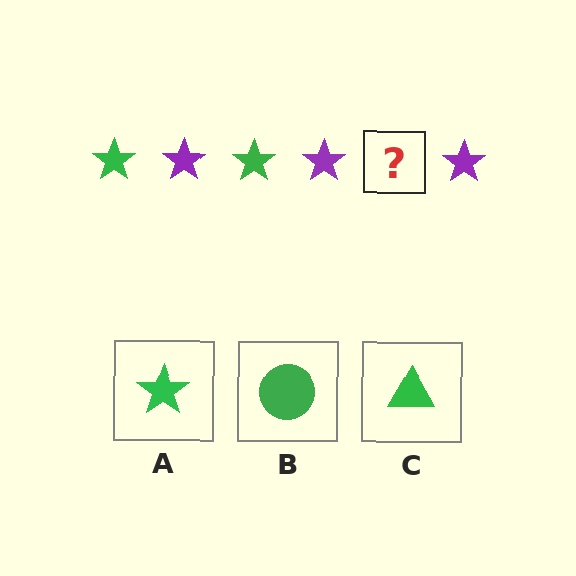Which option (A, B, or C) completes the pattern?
A.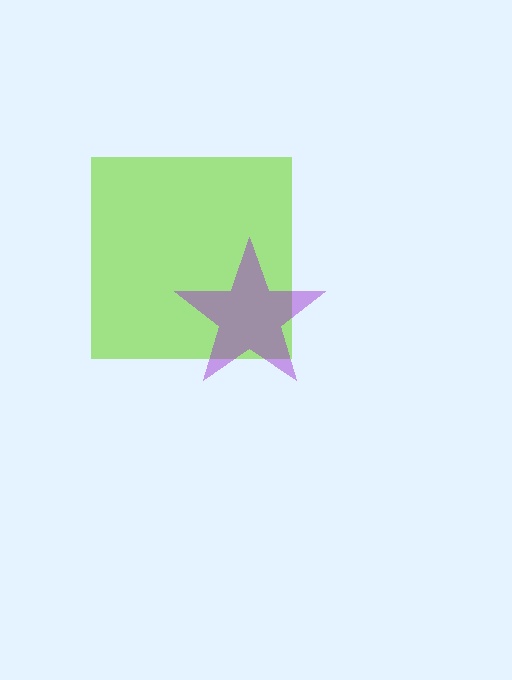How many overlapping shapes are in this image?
There are 2 overlapping shapes in the image.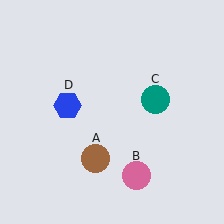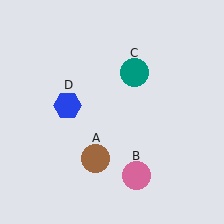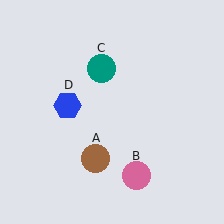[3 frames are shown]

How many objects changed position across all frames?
1 object changed position: teal circle (object C).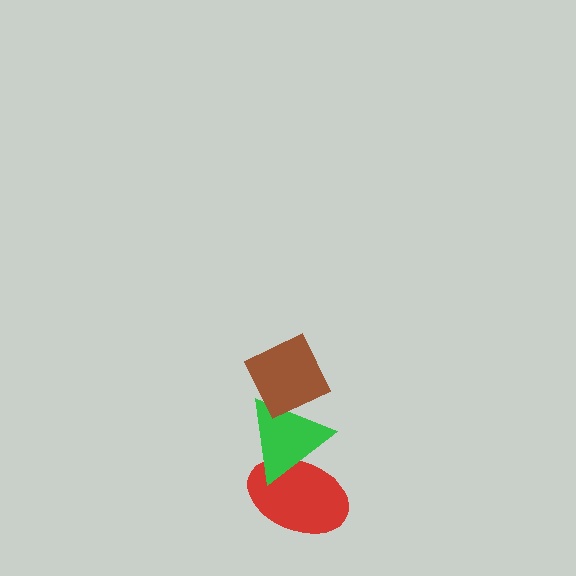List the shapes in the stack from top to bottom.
From top to bottom: the brown diamond, the green triangle, the red ellipse.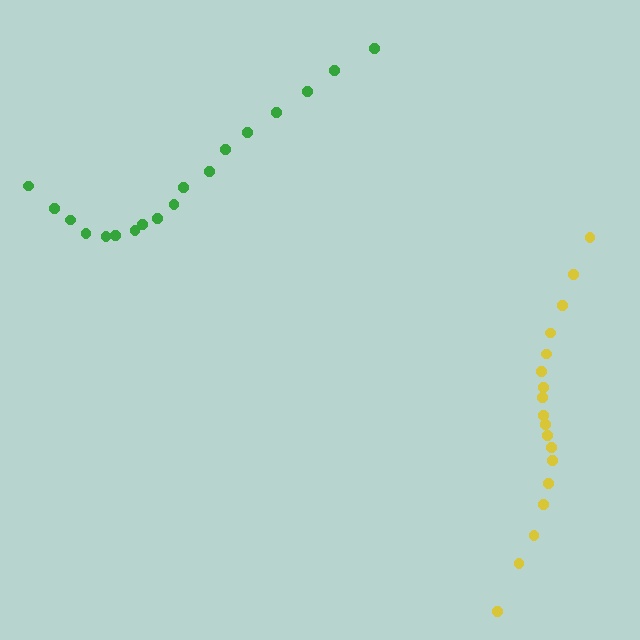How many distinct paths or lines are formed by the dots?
There are 2 distinct paths.